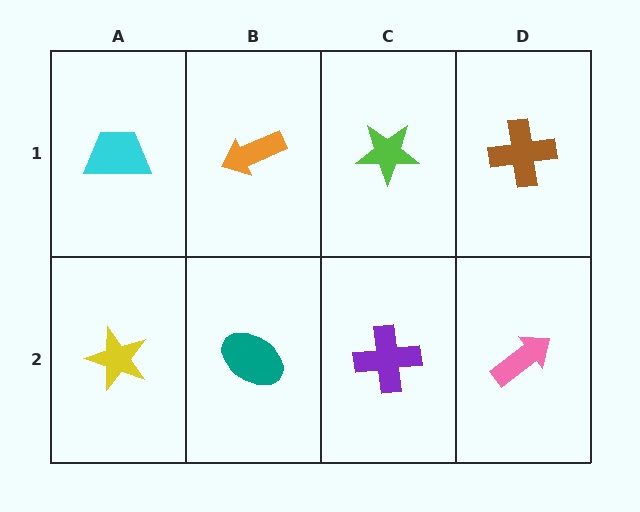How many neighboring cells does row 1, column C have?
3.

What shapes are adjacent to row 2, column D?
A brown cross (row 1, column D), a purple cross (row 2, column C).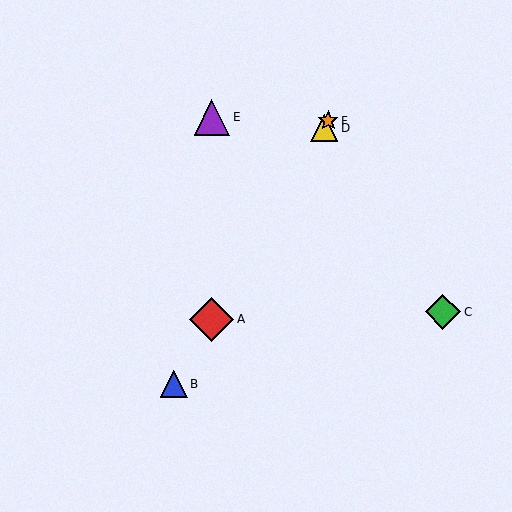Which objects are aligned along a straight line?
Objects A, B, D, F are aligned along a straight line.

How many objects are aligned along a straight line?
4 objects (A, B, D, F) are aligned along a straight line.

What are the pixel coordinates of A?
Object A is at (212, 319).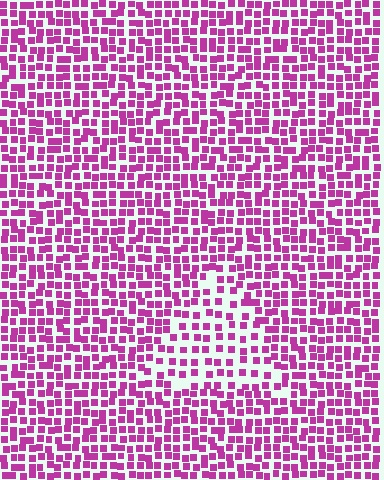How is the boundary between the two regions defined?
The boundary is defined by a change in element density (approximately 1.7x ratio). All elements are the same color, size, and shape.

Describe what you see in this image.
The image contains small magenta elements arranged at two different densities. A triangle-shaped region is visible where the elements are less densely packed than the surrounding area.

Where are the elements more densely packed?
The elements are more densely packed outside the triangle boundary.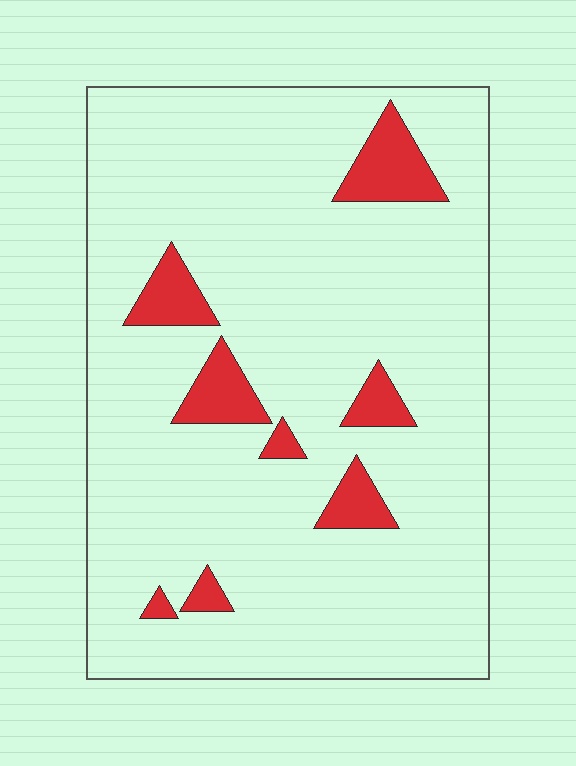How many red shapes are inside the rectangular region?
8.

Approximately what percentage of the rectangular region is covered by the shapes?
Approximately 10%.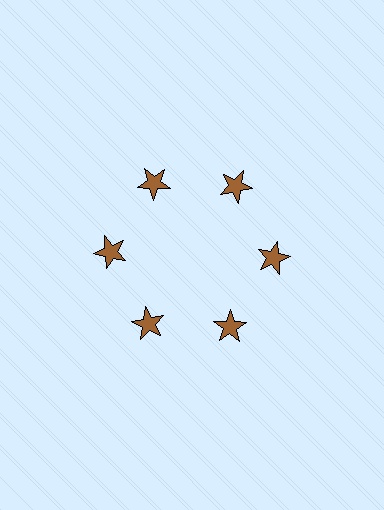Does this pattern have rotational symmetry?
Yes, this pattern has 6-fold rotational symmetry. It looks the same after rotating 60 degrees around the center.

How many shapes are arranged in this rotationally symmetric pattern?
There are 6 shapes, arranged in 6 groups of 1.